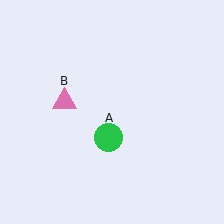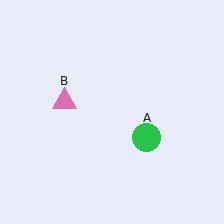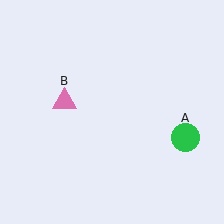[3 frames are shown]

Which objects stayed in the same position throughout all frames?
Pink triangle (object B) remained stationary.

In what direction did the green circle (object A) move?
The green circle (object A) moved right.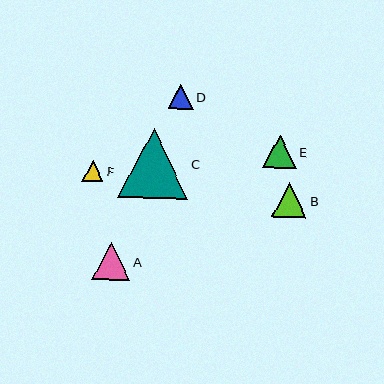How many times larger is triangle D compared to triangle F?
Triangle D is approximately 1.2 times the size of triangle F.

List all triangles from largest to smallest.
From largest to smallest: C, A, B, E, D, F.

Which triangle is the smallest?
Triangle F is the smallest with a size of approximately 21 pixels.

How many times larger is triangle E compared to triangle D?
Triangle E is approximately 1.3 times the size of triangle D.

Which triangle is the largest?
Triangle C is the largest with a size of approximately 70 pixels.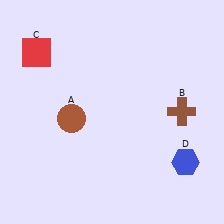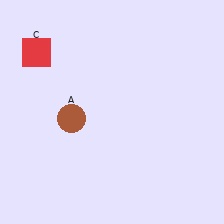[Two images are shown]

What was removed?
The blue hexagon (D), the brown cross (B) were removed in Image 2.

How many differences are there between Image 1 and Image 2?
There are 2 differences between the two images.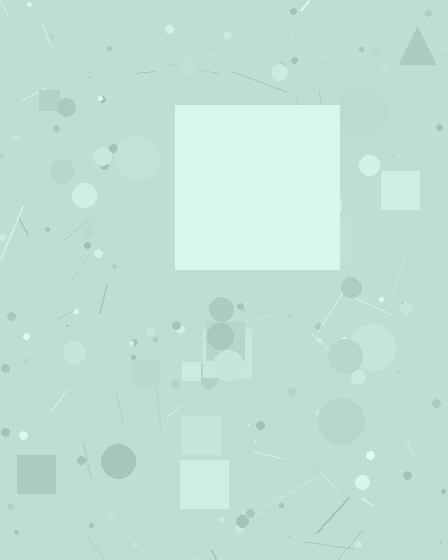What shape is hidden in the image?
A square is hidden in the image.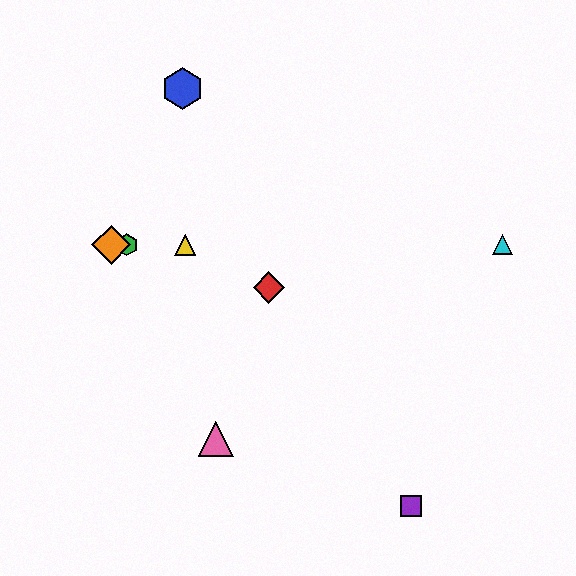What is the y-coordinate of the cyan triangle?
The cyan triangle is at y≈245.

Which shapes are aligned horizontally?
The green hexagon, the yellow triangle, the orange diamond, the cyan triangle are aligned horizontally.